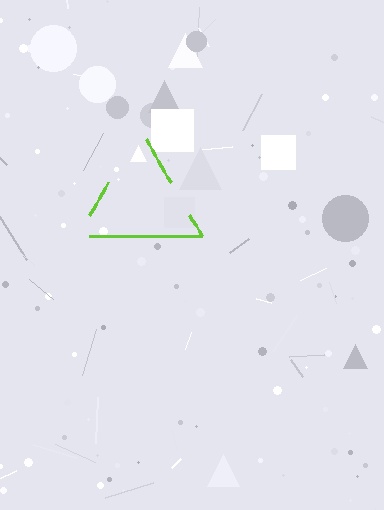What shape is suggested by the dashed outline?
The dashed outline suggests a triangle.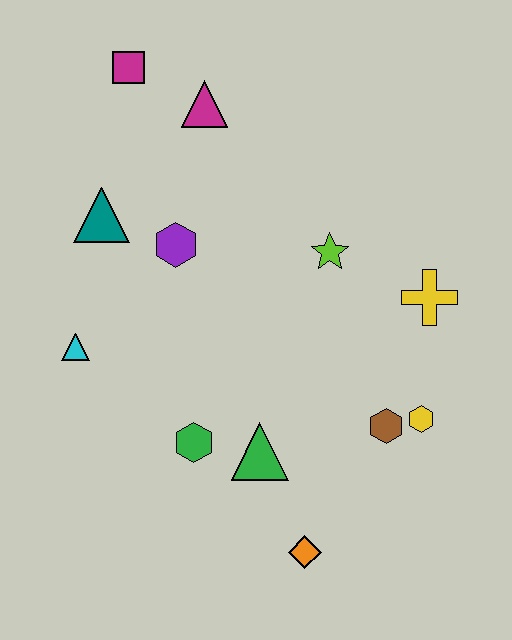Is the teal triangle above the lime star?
Yes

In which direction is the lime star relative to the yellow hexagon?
The lime star is above the yellow hexagon.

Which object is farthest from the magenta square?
The orange diamond is farthest from the magenta square.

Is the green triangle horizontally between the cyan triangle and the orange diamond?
Yes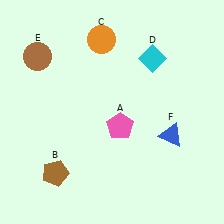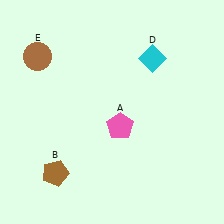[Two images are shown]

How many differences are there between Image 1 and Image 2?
There are 2 differences between the two images.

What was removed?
The orange circle (C), the blue triangle (F) were removed in Image 2.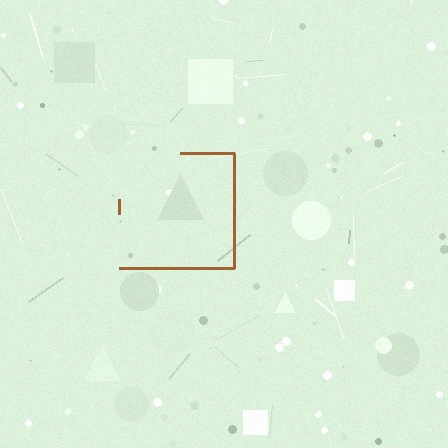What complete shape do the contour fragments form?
The contour fragments form a square.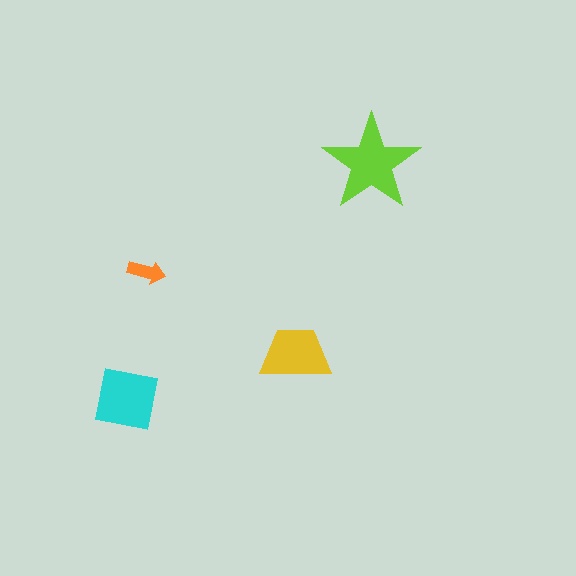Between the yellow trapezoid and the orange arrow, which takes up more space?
The yellow trapezoid.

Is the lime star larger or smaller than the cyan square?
Larger.